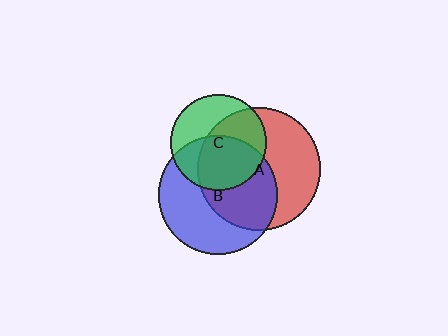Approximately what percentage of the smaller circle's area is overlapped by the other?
Approximately 50%.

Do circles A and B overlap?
Yes.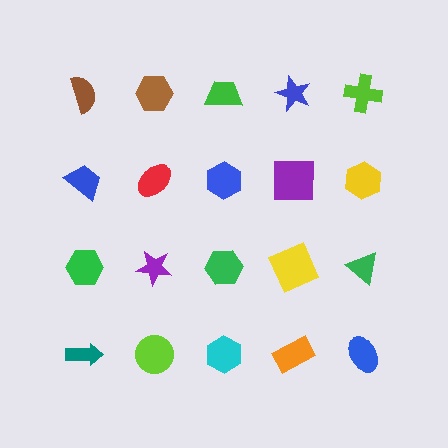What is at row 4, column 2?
A lime circle.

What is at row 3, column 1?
A green hexagon.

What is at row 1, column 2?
A brown hexagon.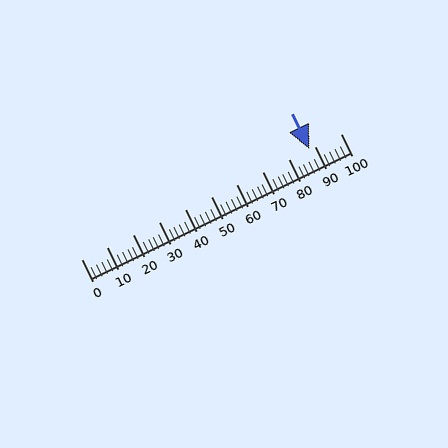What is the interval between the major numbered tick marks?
The major tick marks are spaced 10 units apart.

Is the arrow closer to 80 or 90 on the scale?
The arrow is closer to 90.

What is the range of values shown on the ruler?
The ruler shows values from 0 to 100.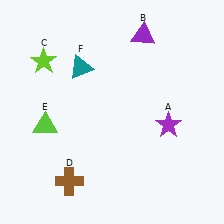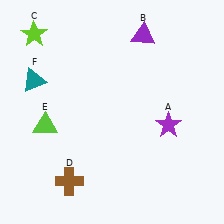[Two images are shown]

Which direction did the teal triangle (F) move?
The teal triangle (F) moved left.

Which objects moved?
The objects that moved are: the lime star (C), the teal triangle (F).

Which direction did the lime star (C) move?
The lime star (C) moved up.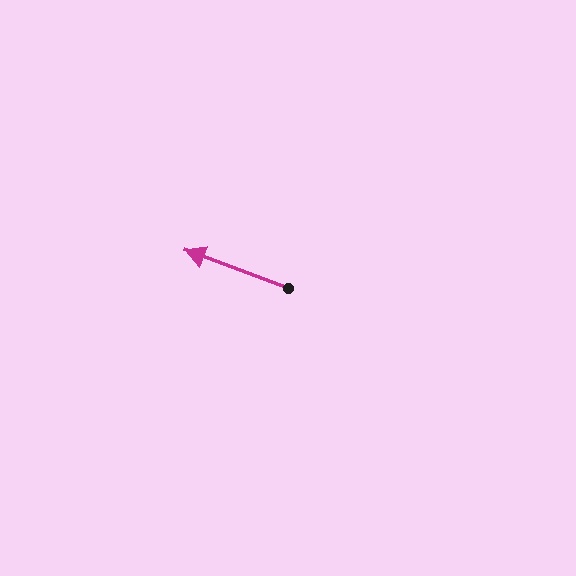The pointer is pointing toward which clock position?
Roughly 10 o'clock.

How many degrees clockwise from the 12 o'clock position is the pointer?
Approximately 290 degrees.